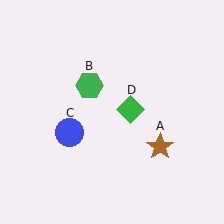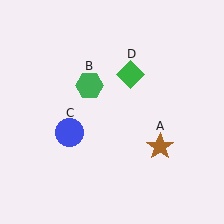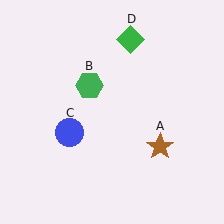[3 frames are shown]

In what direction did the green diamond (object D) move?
The green diamond (object D) moved up.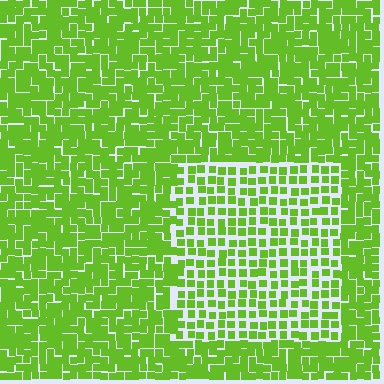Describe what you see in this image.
The image contains small lime elements arranged at two different densities. A rectangle-shaped region is visible where the elements are less densely packed than the surrounding area.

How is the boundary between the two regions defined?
The boundary is defined by a change in element density (approximately 1.8x ratio). All elements are the same color, size, and shape.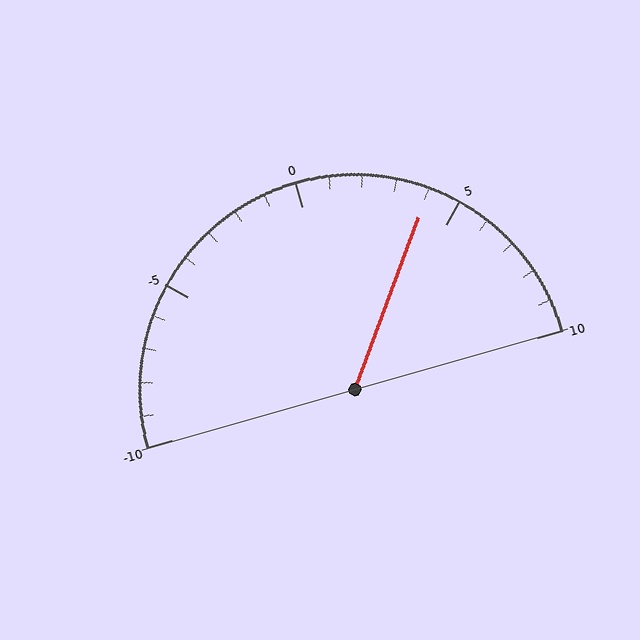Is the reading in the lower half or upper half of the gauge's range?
The reading is in the upper half of the range (-10 to 10).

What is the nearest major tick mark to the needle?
The nearest major tick mark is 5.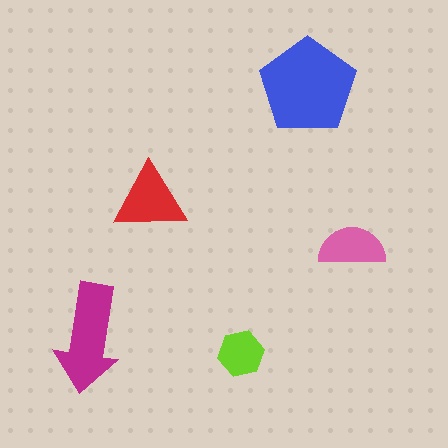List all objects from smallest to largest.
The lime hexagon, the pink semicircle, the red triangle, the magenta arrow, the blue pentagon.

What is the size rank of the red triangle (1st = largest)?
3rd.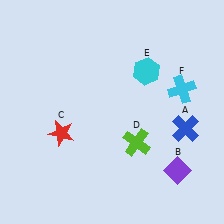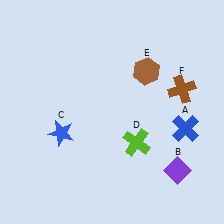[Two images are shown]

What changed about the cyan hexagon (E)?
In Image 1, E is cyan. In Image 2, it changed to brown.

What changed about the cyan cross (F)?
In Image 1, F is cyan. In Image 2, it changed to brown.